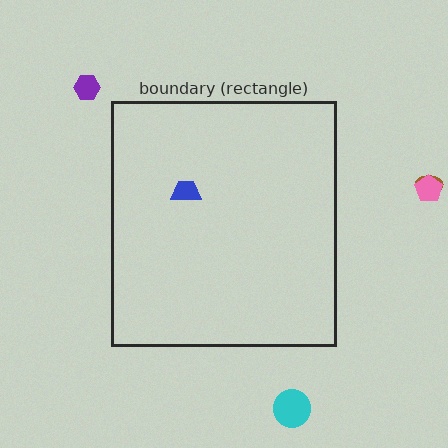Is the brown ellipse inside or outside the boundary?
Outside.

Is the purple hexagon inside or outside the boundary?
Outside.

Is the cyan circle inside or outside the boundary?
Outside.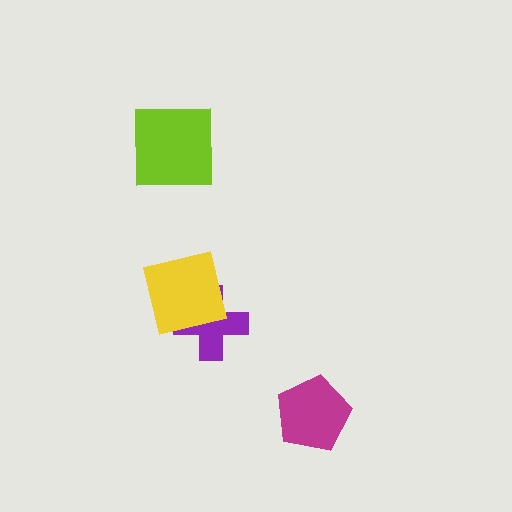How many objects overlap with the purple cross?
1 object overlaps with the purple cross.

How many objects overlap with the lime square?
0 objects overlap with the lime square.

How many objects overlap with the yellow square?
1 object overlaps with the yellow square.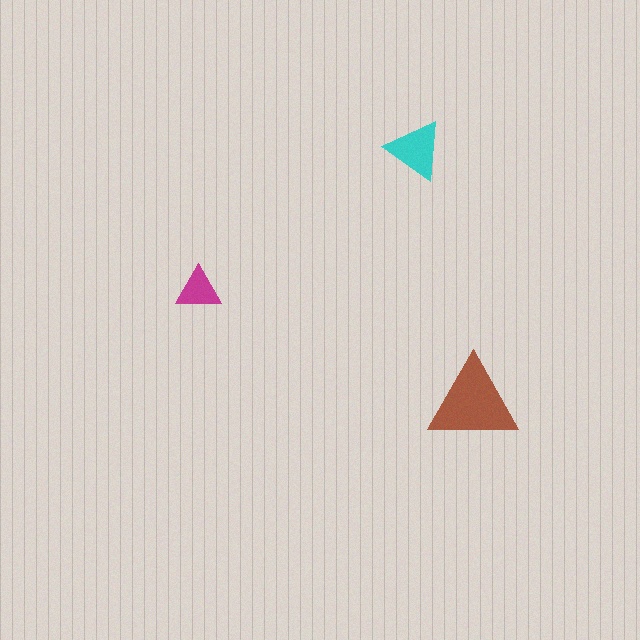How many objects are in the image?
There are 3 objects in the image.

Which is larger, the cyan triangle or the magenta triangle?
The cyan one.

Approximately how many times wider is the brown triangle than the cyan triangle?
About 1.5 times wider.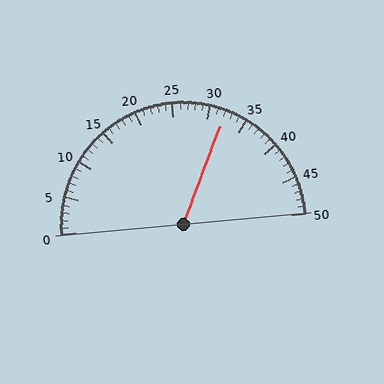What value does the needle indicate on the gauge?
The needle indicates approximately 32.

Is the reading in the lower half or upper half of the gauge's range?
The reading is in the upper half of the range (0 to 50).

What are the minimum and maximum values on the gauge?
The gauge ranges from 0 to 50.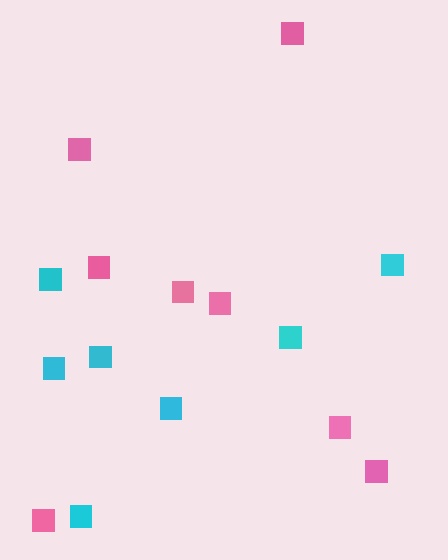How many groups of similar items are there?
There are 2 groups: one group of pink squares (8) and one group of cyan squares (7).